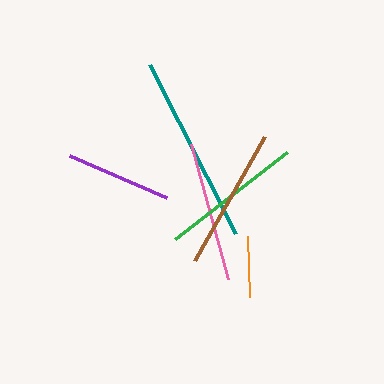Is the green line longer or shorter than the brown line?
The brown line is longer than the green line.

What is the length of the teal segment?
The teal segment is approximately 189 pixels long.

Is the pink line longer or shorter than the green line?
The green line is longer than the pink line.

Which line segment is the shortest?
The orange line is the shortest at approximately 61 pixels.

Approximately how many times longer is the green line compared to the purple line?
The green line is approximately 1.3 times the length of the purple line.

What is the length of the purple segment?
The purple segment is approximately 106 pixels long.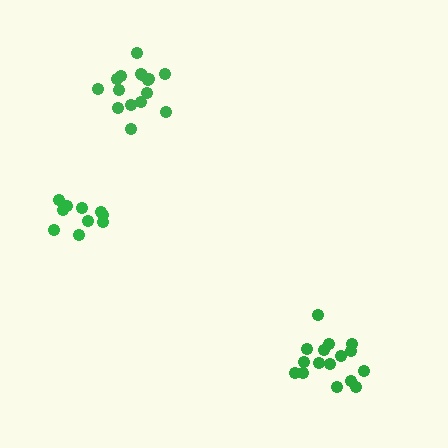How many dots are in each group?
Group 1: 16 dots, Group 2: 16 dots, Group 3: 10 dots (42 total).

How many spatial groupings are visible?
There are 3 spatial groupings.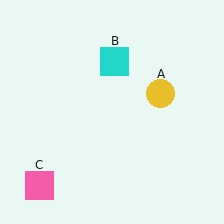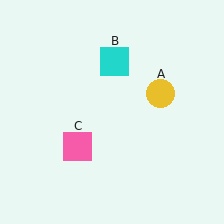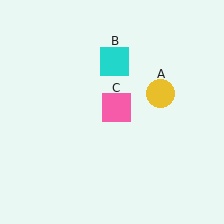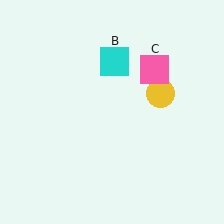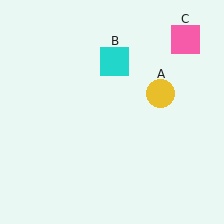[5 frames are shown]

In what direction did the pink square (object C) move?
The pink square (object C) moved up and to the right.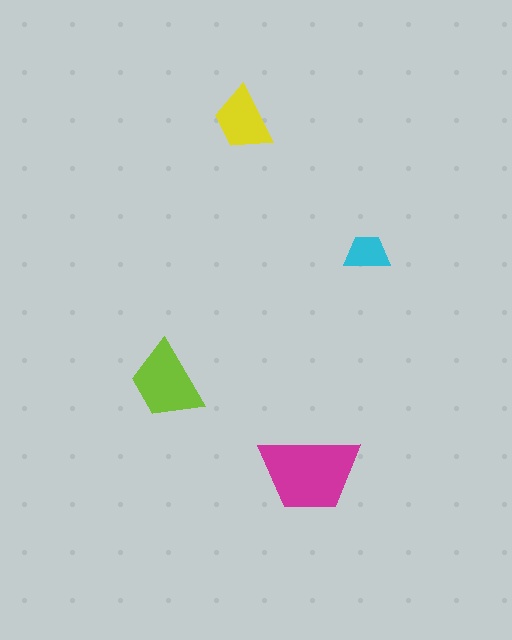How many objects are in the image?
There are 4 objects in the image.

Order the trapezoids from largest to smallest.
the magenta one, the lime one, the yellow one, the cyan one.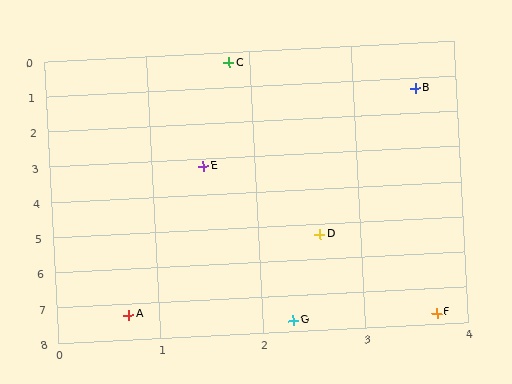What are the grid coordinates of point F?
Point F is at approximately (3.7, 7.7).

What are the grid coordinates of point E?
Point E is at approximately (1.5, 3.2).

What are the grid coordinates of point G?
Point G is at approximately (2.3, 7.7).